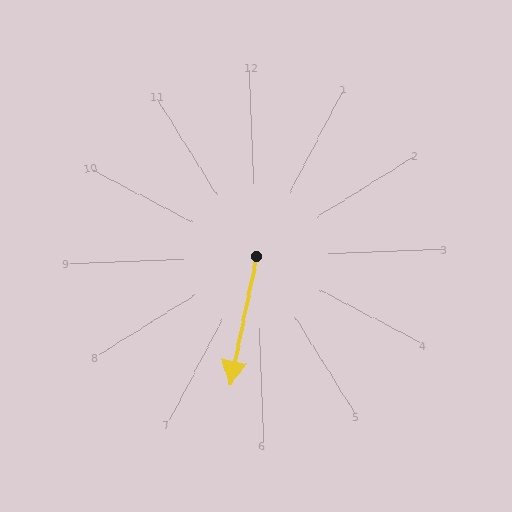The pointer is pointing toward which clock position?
Roughly 6 o'clock.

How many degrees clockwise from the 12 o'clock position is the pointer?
Approximately 194 degrees.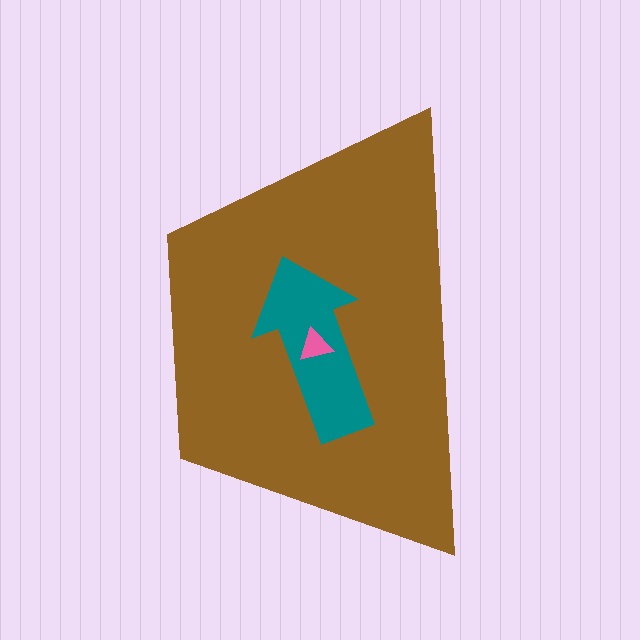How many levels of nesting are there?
3.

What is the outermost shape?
The brown trapezoid.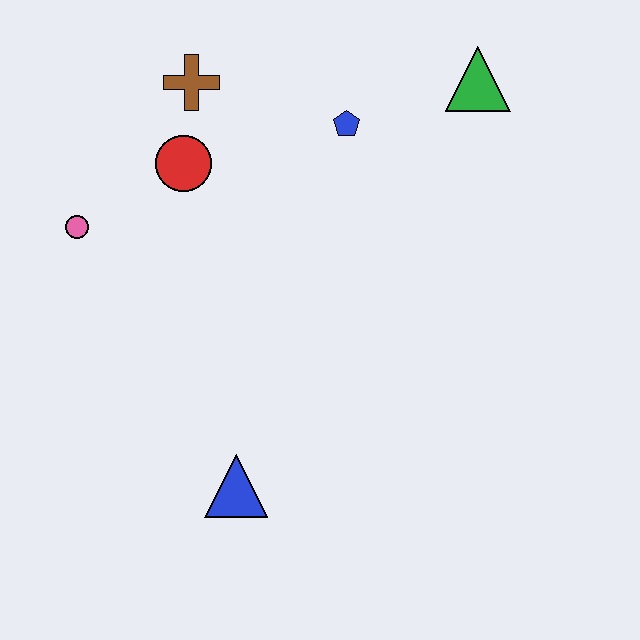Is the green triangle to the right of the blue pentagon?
Yes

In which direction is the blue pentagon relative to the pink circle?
The blue pentagon is to the right of the pink circle.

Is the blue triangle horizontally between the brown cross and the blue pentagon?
Yes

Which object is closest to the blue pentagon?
The green triangle is closest to the blue pentagon.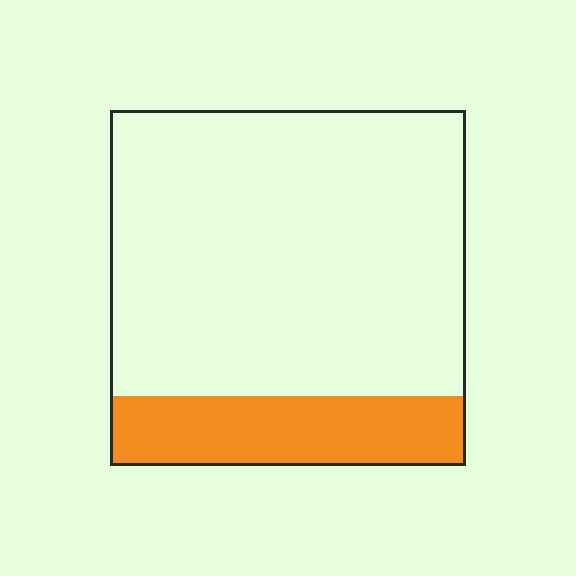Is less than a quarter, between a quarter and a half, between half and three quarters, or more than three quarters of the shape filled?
Less than a quarter.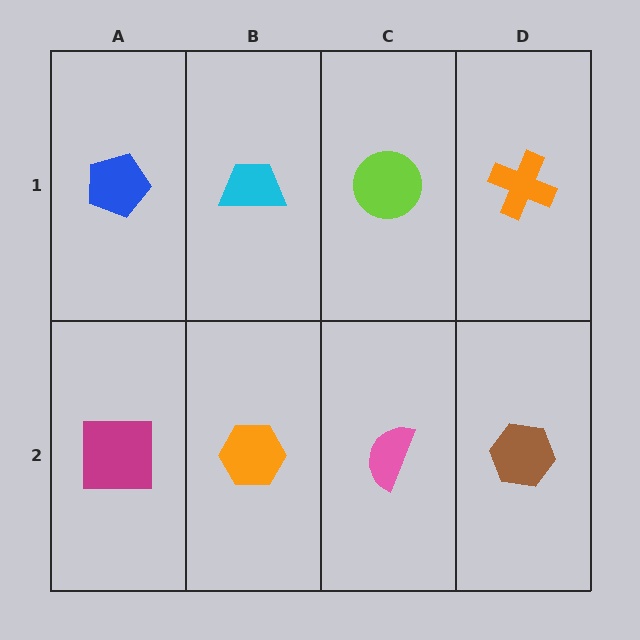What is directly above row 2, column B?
A cyan trapezoid.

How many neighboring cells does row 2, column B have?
3.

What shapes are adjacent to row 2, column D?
An orange cross (row 1, column D), a pink semicircle (row 2, column C).